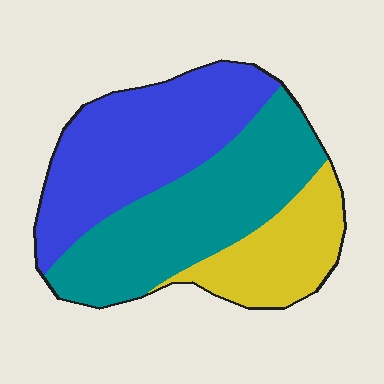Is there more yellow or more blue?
Blue.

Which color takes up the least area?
Yellow, at roughly 20%.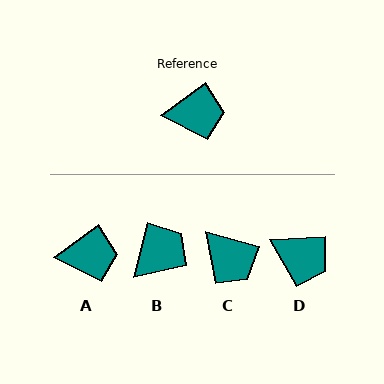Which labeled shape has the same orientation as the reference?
A.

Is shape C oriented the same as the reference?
No, it is off by about 52 degrees.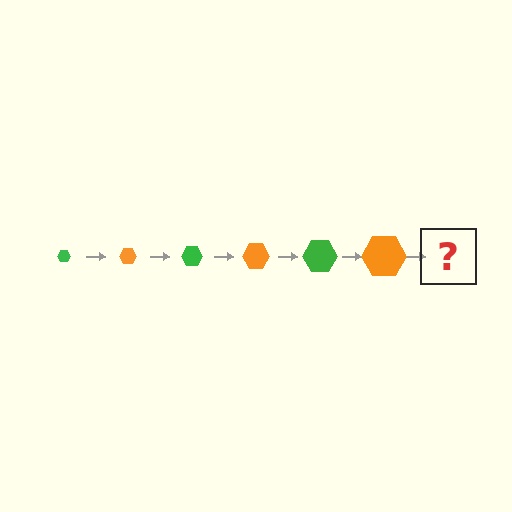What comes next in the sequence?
The next element should be a green hexagon, larger than the previous one.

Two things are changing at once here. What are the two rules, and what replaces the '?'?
The two rules are that the hexagon grows larger each step and the color cycles through green and orange. The '?' should be a green hexagon, larger than the previous one.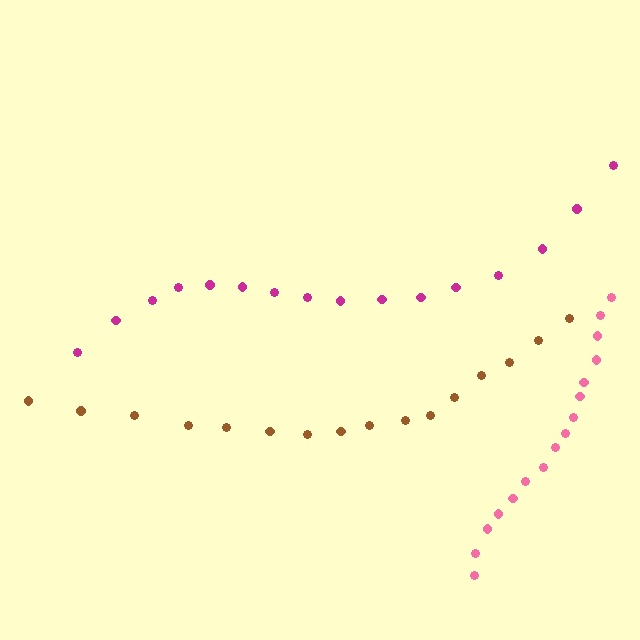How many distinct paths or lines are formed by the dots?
There are 3 distinct paths.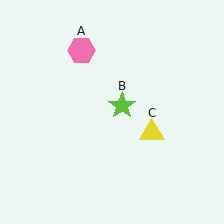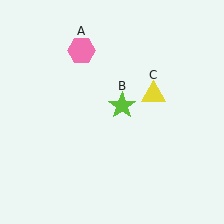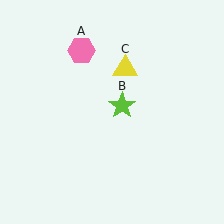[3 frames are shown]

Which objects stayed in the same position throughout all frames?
Pink hexagon (object A) and lime star (object B) remained stationary.